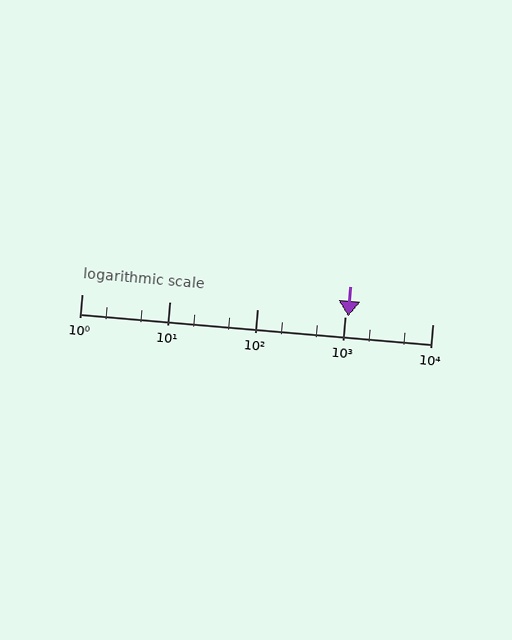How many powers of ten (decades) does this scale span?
The scale spans 4 decades, from 1 to 10000.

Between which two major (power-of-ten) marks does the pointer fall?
The pointer is between 1000 and 10000.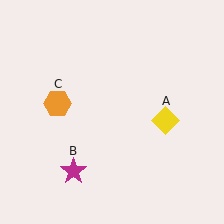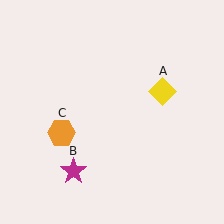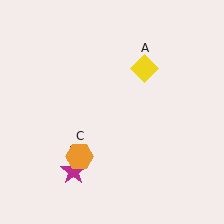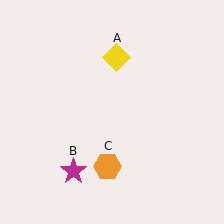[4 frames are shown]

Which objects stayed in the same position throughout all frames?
Magenta star (object B) remained stationary.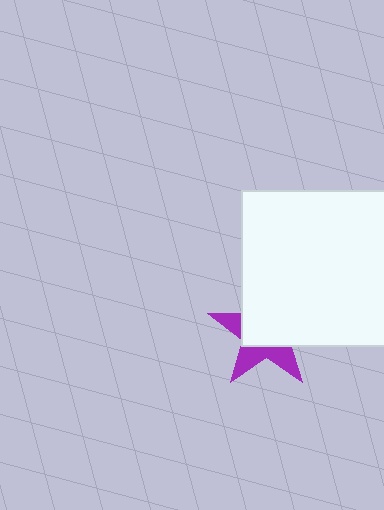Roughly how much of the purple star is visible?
A small part of it is visible (roughly 39%).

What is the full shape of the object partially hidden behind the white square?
The partially hidden object is a purple star.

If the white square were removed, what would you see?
You would see the complete purple star.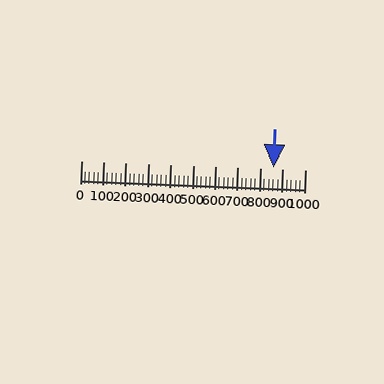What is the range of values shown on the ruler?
The ruler shows values from 0 to 1000.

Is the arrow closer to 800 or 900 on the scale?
The arrow is closer to 900.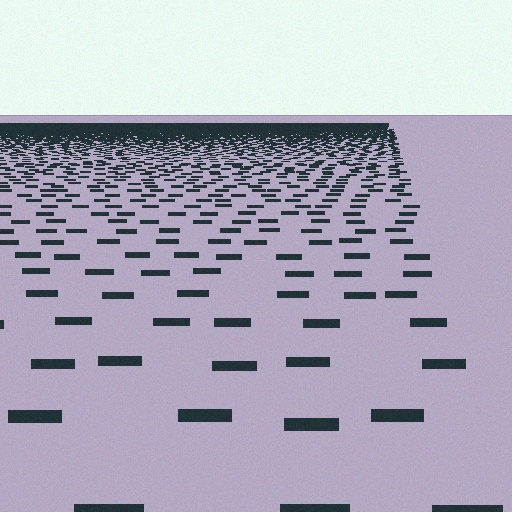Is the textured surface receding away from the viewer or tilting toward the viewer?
The surface is receding away from the viewer. Texture elements get smaller and denser toward the top.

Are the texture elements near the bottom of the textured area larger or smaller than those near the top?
Larger. Near the bottom, elements are closer to the viewer and appear at a bigger on-screen size.